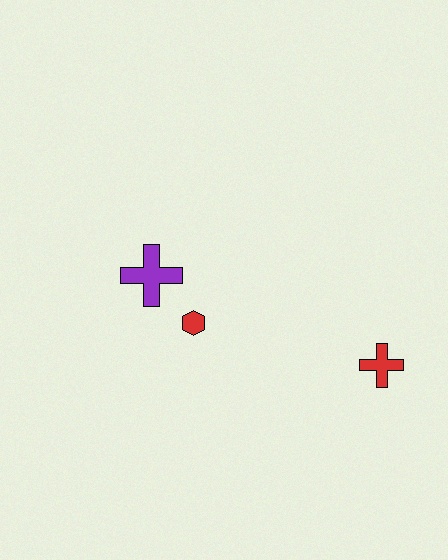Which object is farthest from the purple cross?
The red cross is farthest from the purple cross.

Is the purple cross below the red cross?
No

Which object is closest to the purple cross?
The red hexagon is closest to the purple cross.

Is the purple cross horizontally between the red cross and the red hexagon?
No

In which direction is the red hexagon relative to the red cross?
The red hexagon is to the left of the red cross.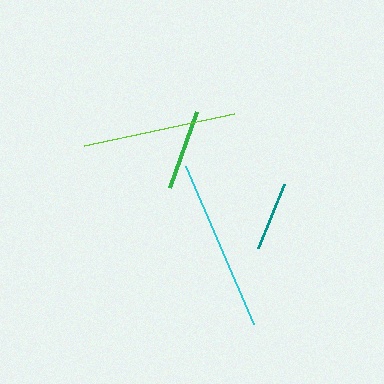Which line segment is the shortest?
The teal line is the shortest at approximately 69 pixels.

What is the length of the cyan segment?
The cyan segment is approximately 172 pixels long.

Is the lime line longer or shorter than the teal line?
The lime line is longer than the teal line.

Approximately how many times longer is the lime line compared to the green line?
The lime line is approximately 1.9 times the length of the green line.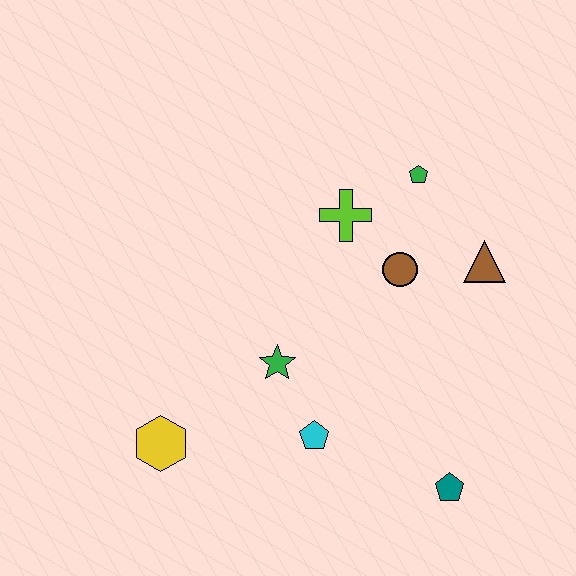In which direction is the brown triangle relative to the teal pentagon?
The brown triangle is above the teal pentagon.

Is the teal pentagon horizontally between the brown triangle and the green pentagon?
Yes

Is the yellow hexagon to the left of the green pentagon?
Yes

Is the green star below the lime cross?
Yes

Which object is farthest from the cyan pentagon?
The green pentagon is farthest from the cyan pentagon.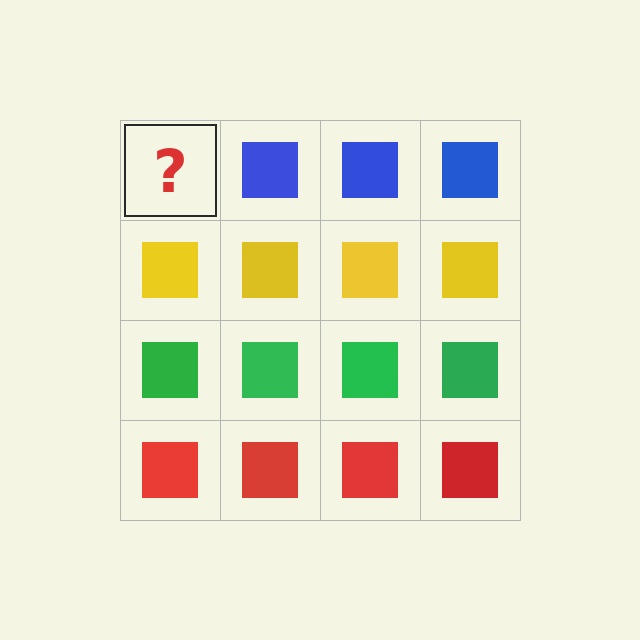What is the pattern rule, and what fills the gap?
The rule is that each row has a consistent color. The gap should be filled with a blue square.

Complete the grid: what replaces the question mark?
The question mark should be replaced with a blue square.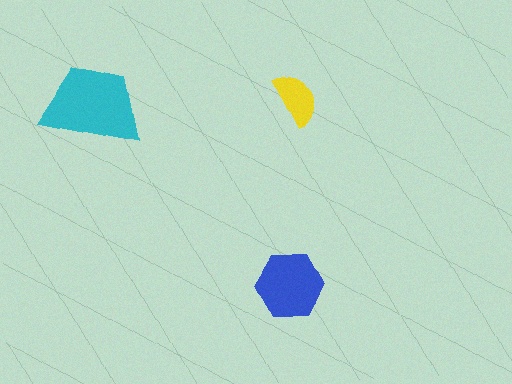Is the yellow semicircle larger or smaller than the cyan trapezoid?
Smaller.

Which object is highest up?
The cyan trapezoid is topmost.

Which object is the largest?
The cyan trapezoid.